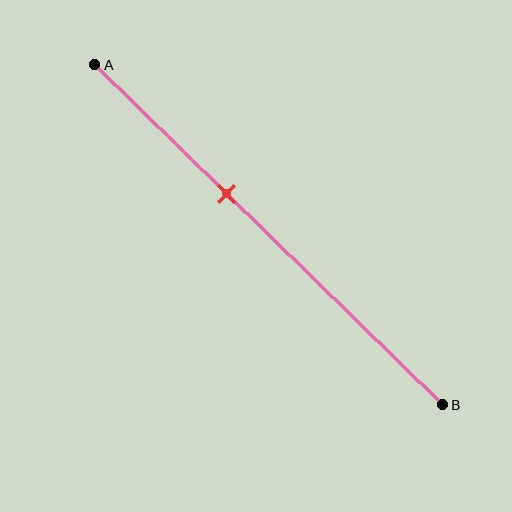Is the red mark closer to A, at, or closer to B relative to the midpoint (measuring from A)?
The red mark is closer to point A than the midpoint of segment AB.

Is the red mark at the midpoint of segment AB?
No, the mark is at about 40% from A, not at the 50% midpoint.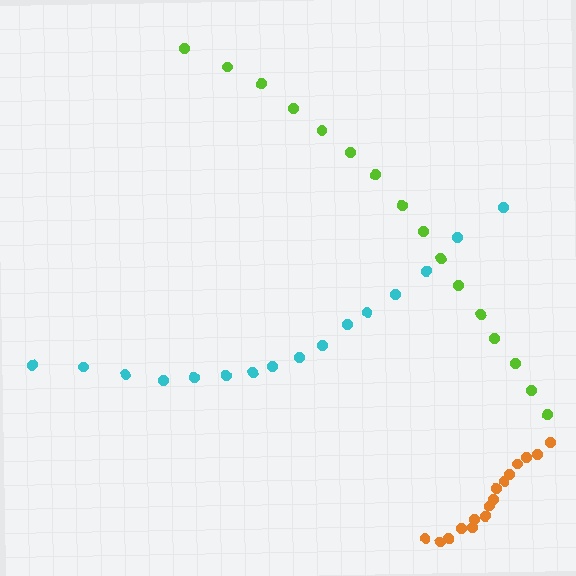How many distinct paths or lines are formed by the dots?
There are 3 distinct paths.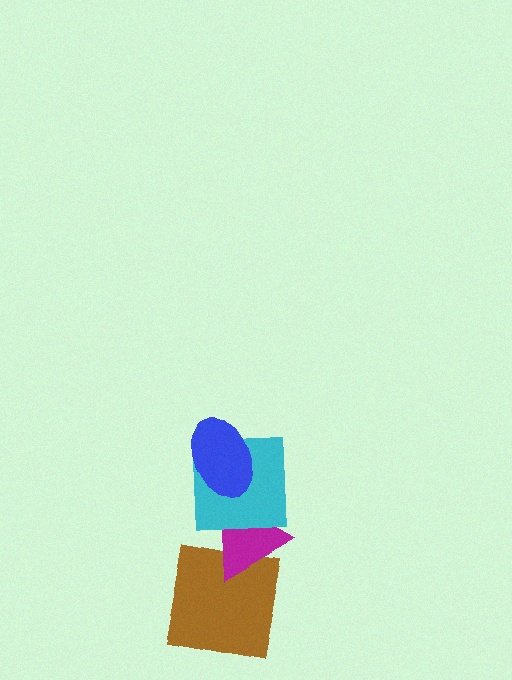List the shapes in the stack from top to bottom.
From top to bottom: the blue ellipse, the cyan square, the magenta triangle, the brown square.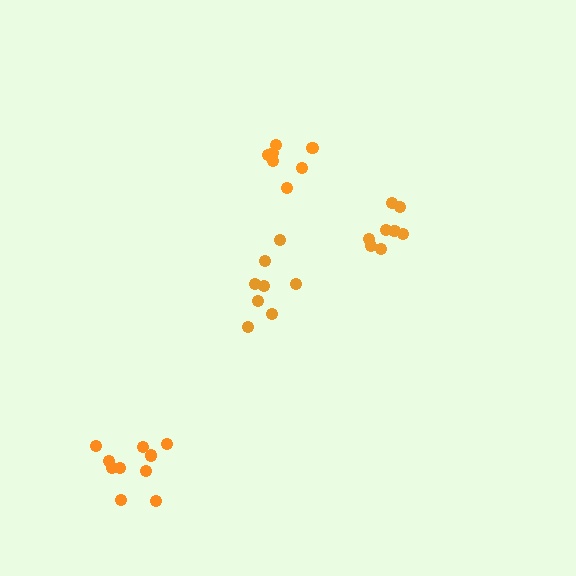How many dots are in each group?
Group 1: 7 dots, Group 2: 8 dots, Group 3: 8 dots, Group 4: 10 dots (33 total).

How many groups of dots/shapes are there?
There are 4 groups.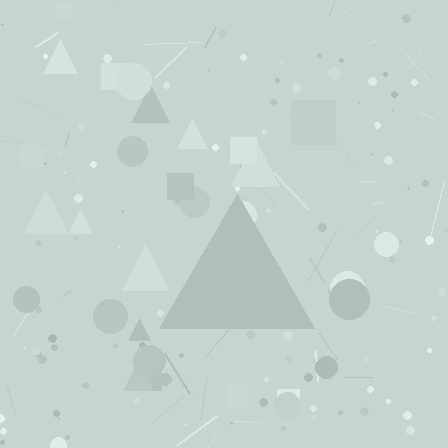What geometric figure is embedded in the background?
A triangle is embedded in the background.